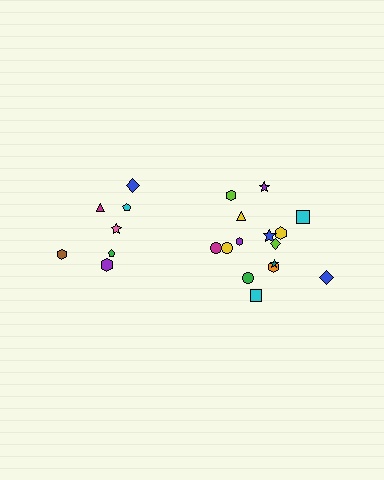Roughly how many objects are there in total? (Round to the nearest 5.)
Roughly 20 objects in total.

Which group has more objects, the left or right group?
The right group.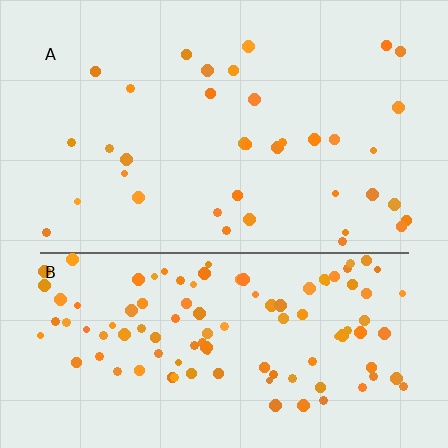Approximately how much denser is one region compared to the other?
Approximately 3.1× — region B over region A.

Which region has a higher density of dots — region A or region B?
B (the bottom).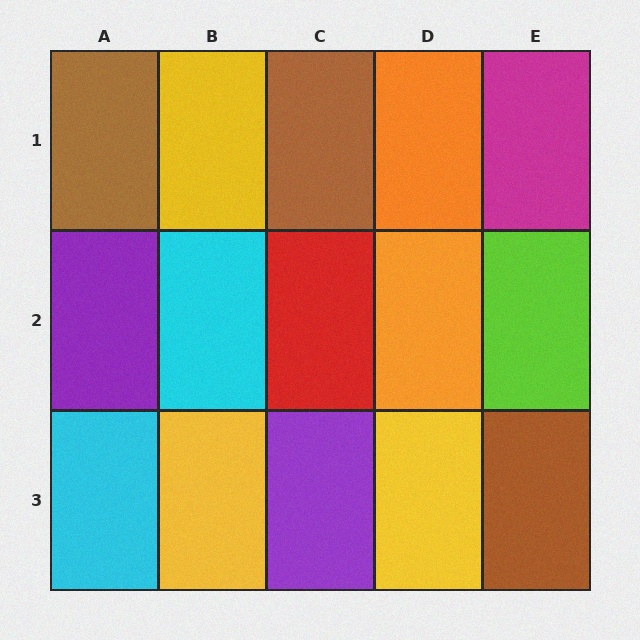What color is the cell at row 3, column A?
Cyan.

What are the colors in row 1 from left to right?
Brown, yellow, brown, orange, magenta.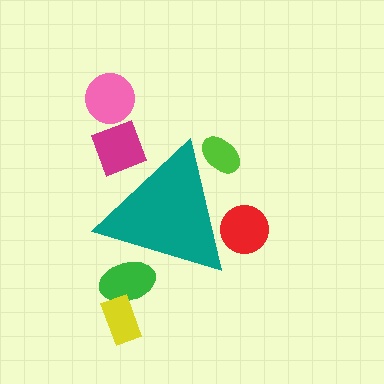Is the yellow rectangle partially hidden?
No, the yellow rectangle is fully visible.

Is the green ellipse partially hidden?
Yes, the green ellipse is partially hidden behind the teal triangle.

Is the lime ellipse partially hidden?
Yes, the lime ellipse is partially hidden behind the teal triangle.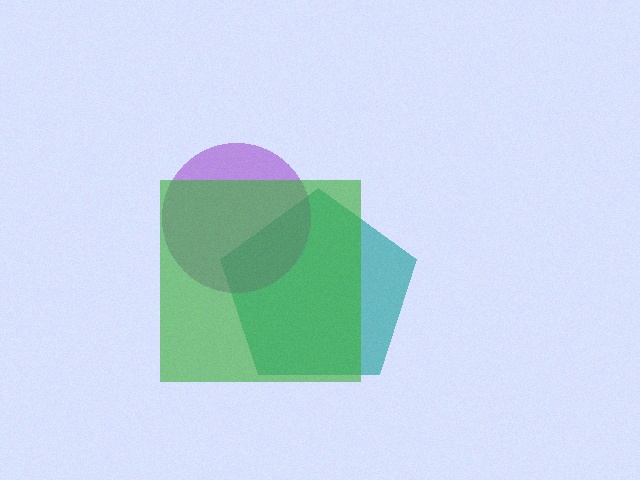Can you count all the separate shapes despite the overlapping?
Yes, there are 3 separate shapes.